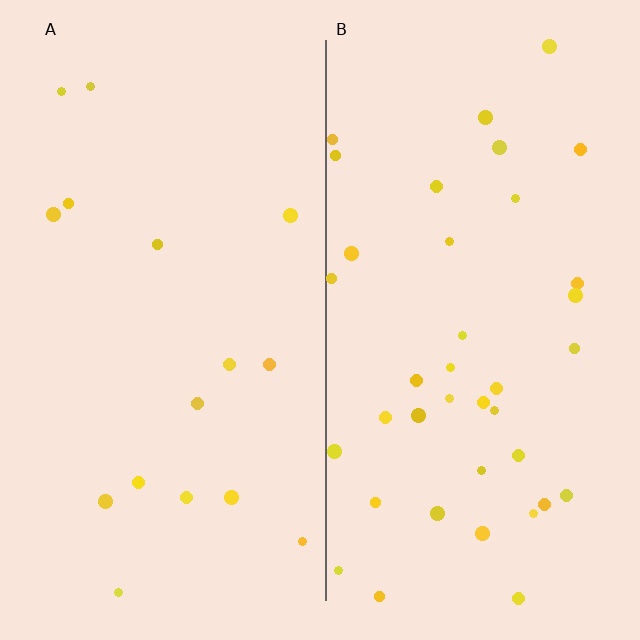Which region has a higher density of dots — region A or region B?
B (the right).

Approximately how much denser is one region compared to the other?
Approximately 2.4× — region B over region A.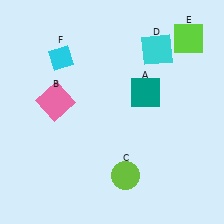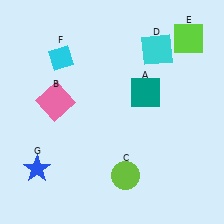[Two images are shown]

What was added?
A blue star (G) was added in Image 2.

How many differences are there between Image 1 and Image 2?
There is 1 difference between the two images.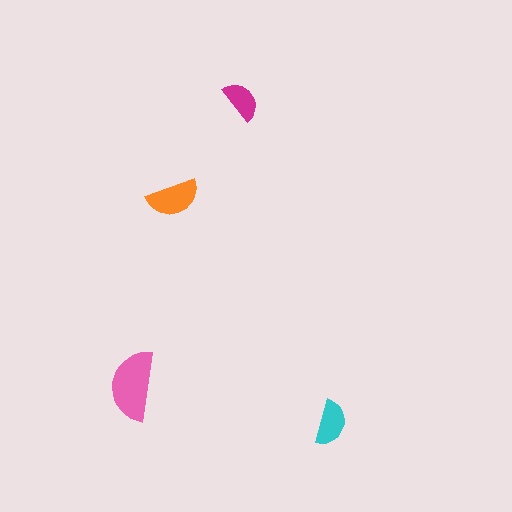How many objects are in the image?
There are 4 objects in the image.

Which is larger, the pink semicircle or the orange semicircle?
The pink one.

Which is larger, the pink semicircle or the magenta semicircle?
The pink one.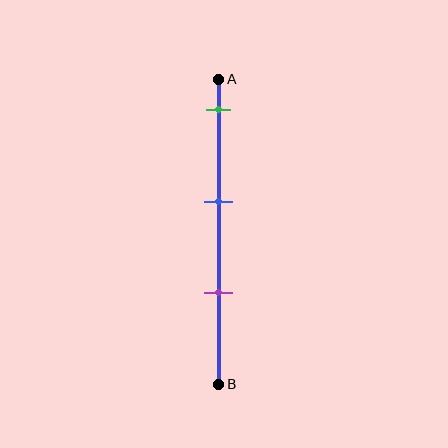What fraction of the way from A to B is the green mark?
The green mark is approximately 10% (0.1) of the way from A to B.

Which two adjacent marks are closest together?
The blue and purple marks are the closest adjacent pair.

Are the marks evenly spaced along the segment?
Yes, the marks are approximately evenly spaced.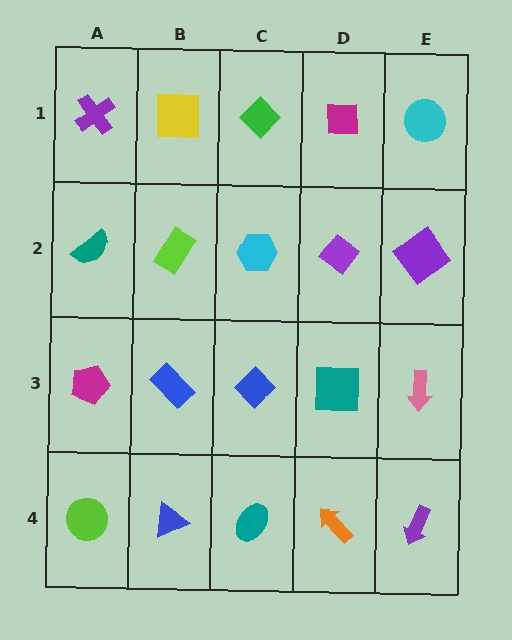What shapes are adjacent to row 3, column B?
A lime rectangle (row 2, column B), a blue triangle (row 4, column B), a magenta pentagon (row 3, column A), a blue diamond (row 3, column C).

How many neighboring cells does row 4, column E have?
2.